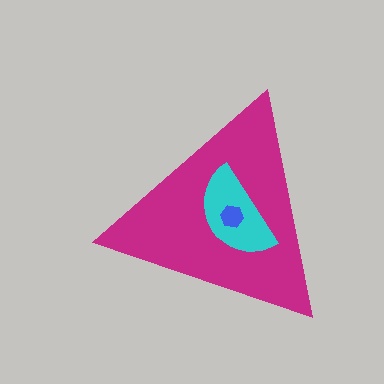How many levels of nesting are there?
3.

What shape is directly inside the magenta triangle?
The cyan semicircle.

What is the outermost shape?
The magenta triangle.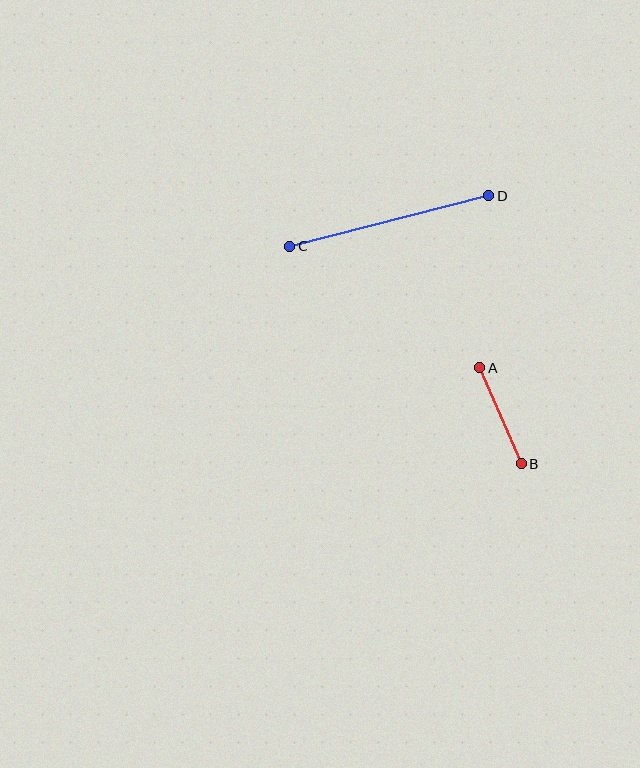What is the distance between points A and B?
The distance is approximately 104 pixels.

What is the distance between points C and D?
The distance is approximately 205 pixels.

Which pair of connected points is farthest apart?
Points C and D are farthest apart.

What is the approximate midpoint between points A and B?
The midpoint is at approximately (500, 416) pixels.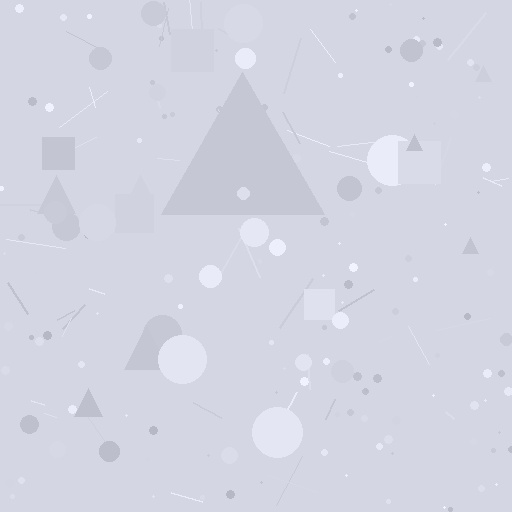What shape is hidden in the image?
A triangle is hidden in the image.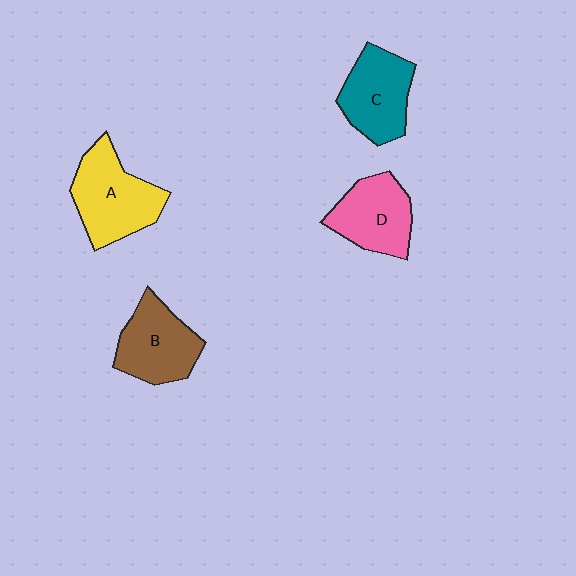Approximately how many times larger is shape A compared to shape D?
Approximately 1.2 times.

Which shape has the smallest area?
Shape D (pink).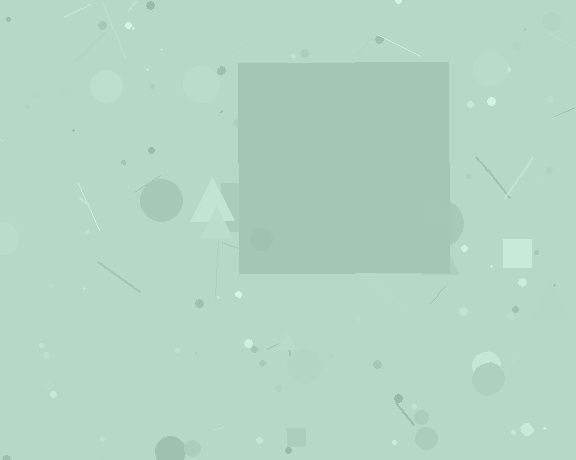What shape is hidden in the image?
A square is hidden in the image.